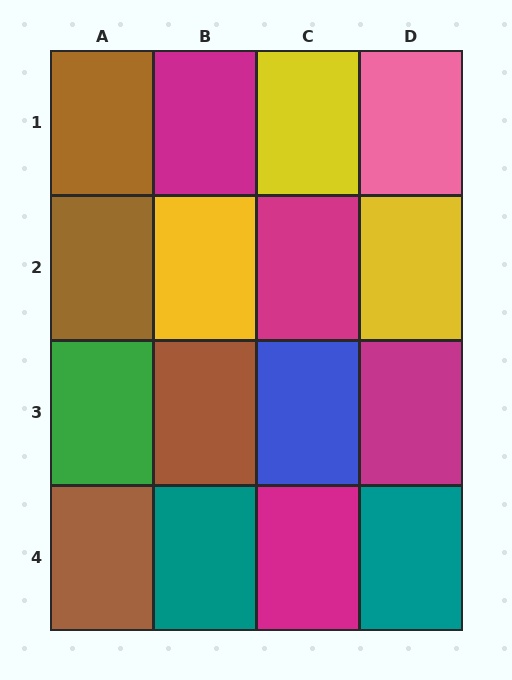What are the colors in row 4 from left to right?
Brown, teal, magenta, teal.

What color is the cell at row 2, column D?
Yellow.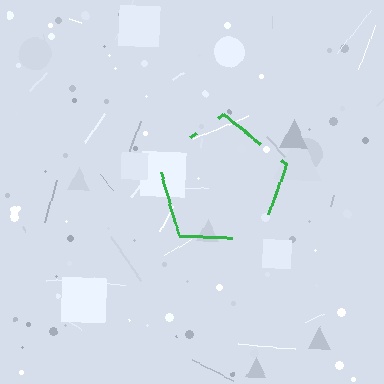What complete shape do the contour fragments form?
The contour fragments form a pentagon.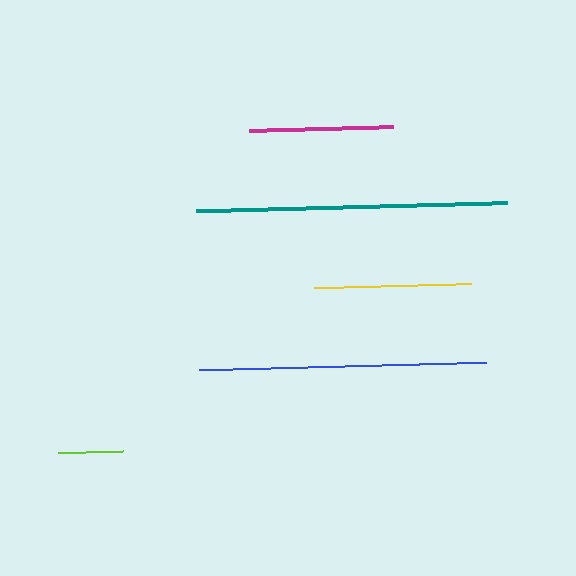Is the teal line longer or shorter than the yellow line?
The teal line is longer than the yellow line.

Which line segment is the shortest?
The lime line is the shortest at approximately 65 pixels.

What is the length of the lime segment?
The lime segment is approximately 65 pixels long.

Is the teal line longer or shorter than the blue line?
The teal line is longer than the blue line.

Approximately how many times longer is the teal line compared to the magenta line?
The teal line is approximately 2.2 times the length of the magenta line.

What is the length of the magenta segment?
The magenta segment is approximately 144 pixels long.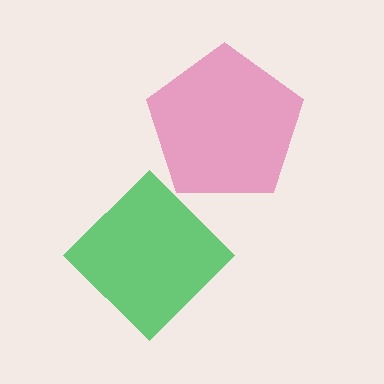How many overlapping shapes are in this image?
There are 2 overlapping shapes in the image.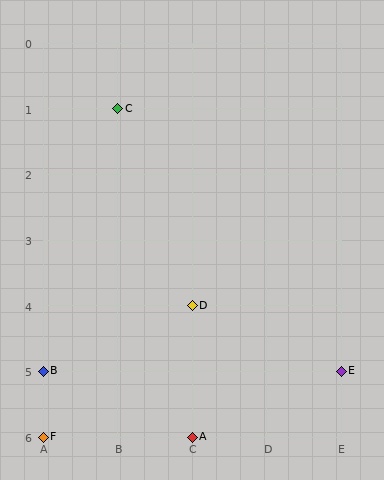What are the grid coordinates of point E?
Point E is at grid coordinates (E, 5).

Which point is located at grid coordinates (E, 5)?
Point E is at (E, 5).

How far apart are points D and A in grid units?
Points D and A are 2 rows apart.